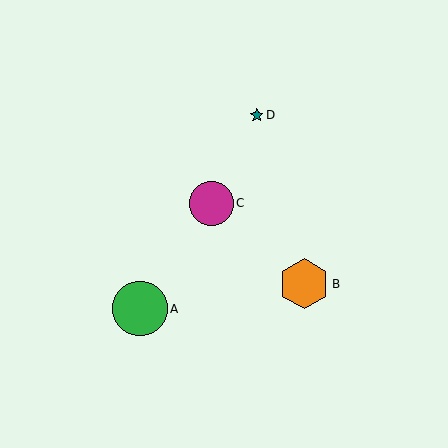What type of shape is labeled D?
Shape D is a teal star.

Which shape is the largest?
The green circle (labeled A) is the largest.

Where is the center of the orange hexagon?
The center of the orange hexagon is at (304, 284).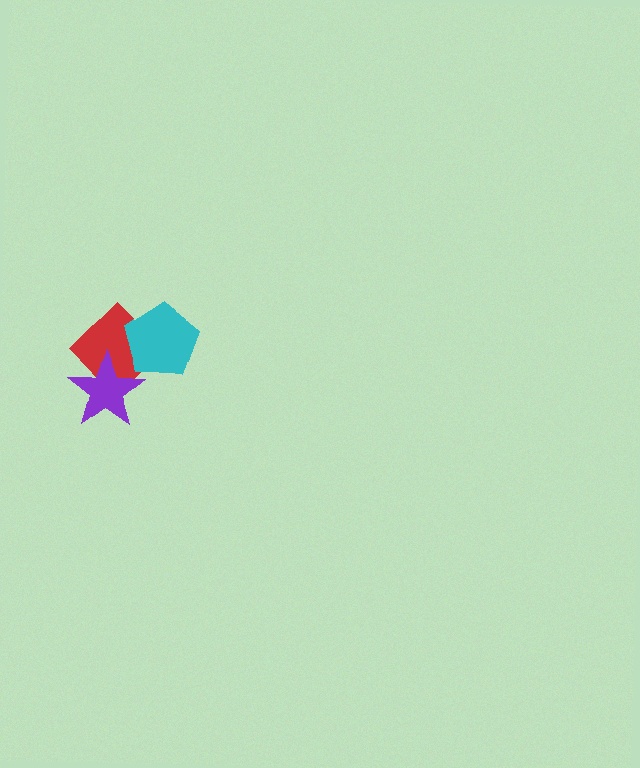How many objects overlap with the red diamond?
2 objects overlap with the red diamond.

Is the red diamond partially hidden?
Yes, it is partially covered by another shape.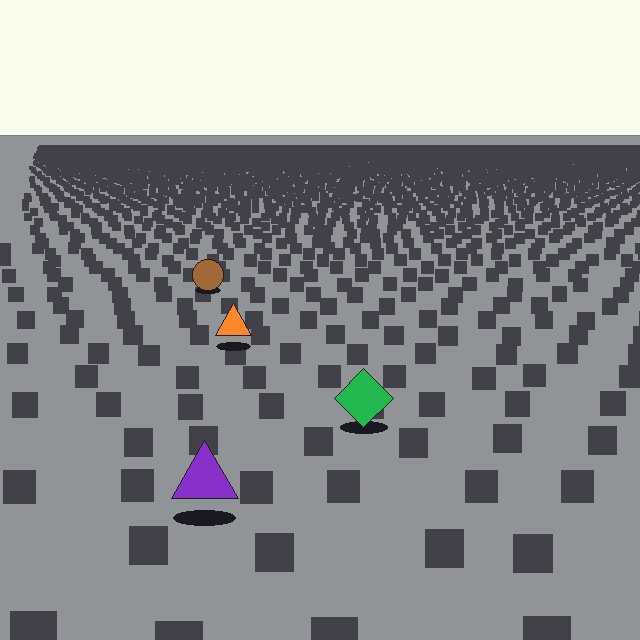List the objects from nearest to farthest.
From nearest to farthest: the purple triangle, the green diamond, the orange triangle, the brown circle.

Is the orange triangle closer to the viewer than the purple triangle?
No. The purple triangle is closer — you can tell from the texture gradient: the ground texture is coarser near it.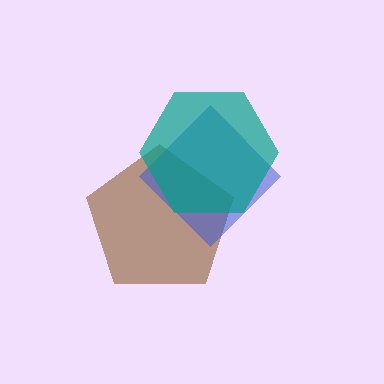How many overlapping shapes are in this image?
There are 3 overlapping shapes in the image.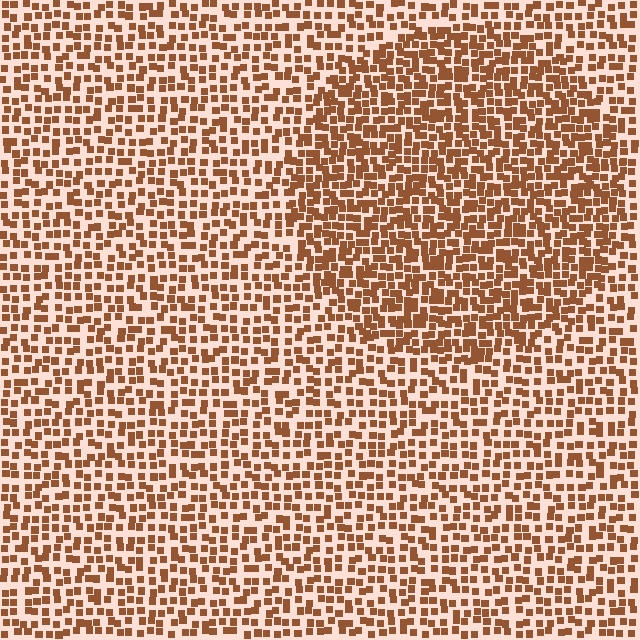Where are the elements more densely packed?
The elements are more densely packed inside the circle boundary.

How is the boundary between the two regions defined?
The boundary is defined by a change in element density (approximately 1.6x ratio). All elements are the same color, size, and shape.